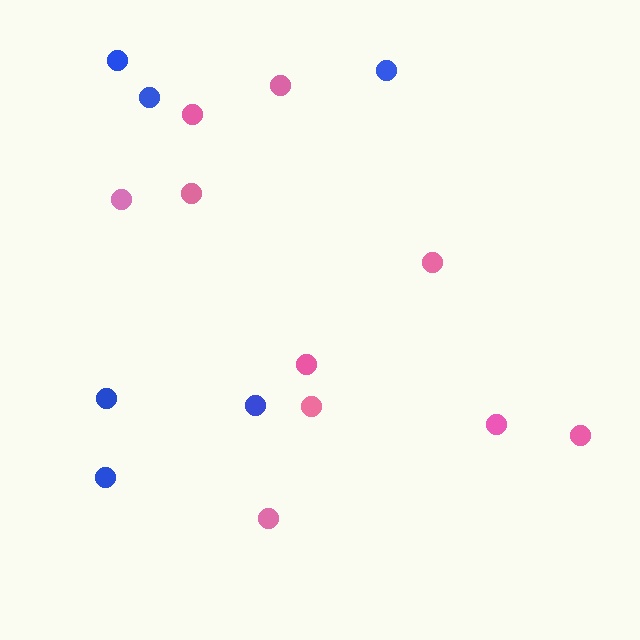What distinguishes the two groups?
There are 2 groups: one group of pink circles (10) and one group of blue circles (6).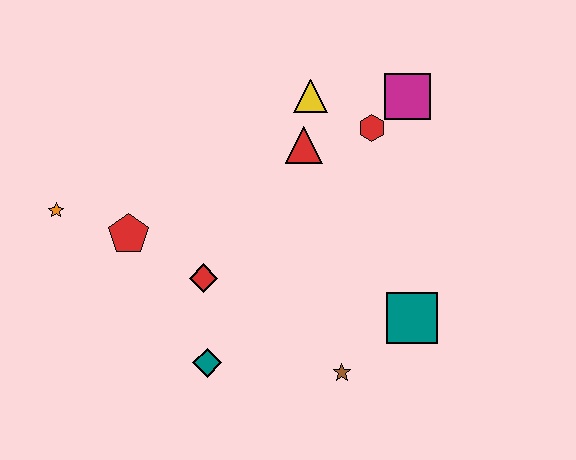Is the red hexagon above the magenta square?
No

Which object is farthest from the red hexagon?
The orange star is farthest from the red hexagon.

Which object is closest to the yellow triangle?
The red triangle is closest to the yellow triangle.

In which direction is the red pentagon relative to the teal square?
The red pentagon is to the left of the teal square.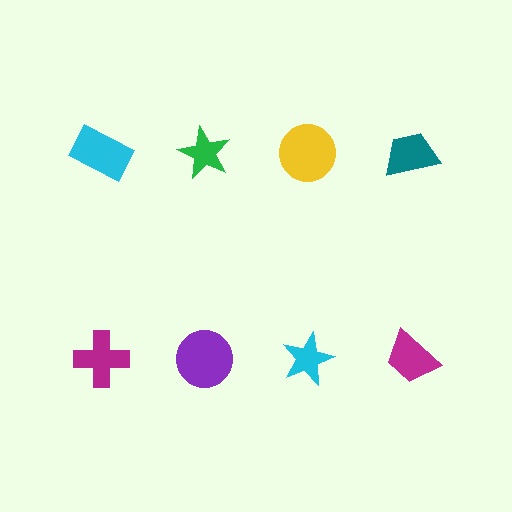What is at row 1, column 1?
A cyan rectangle.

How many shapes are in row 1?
4 shapes.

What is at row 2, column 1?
A magenta cross.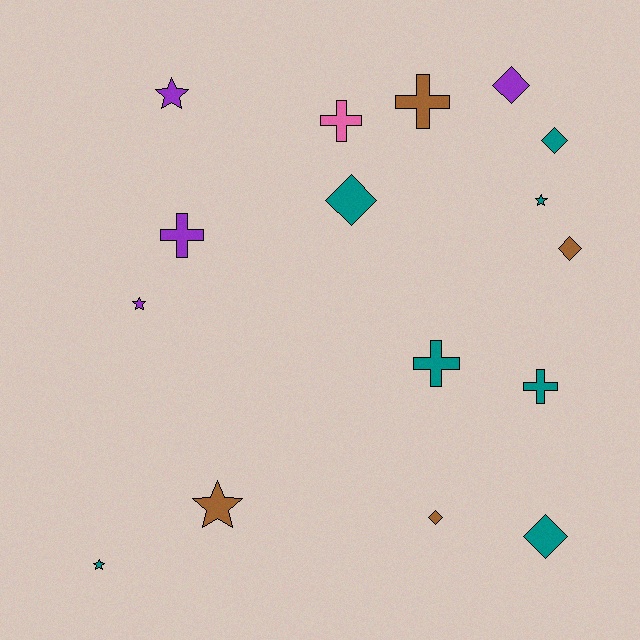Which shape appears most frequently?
Diamond, with 6 objects.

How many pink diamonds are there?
There are no pink diamonds.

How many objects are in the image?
There are 16 objects.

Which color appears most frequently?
Teal, with 7 objects.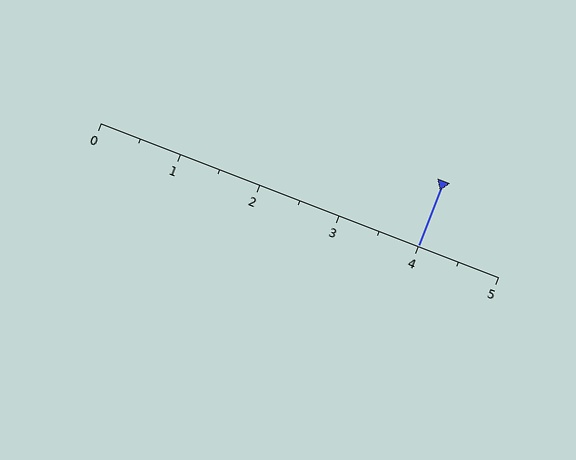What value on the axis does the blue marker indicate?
The marker indicates approximately 4.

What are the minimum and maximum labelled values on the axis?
The axis runs from 0 to 5.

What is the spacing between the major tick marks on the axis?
The major ticks are spaced 1 apart.